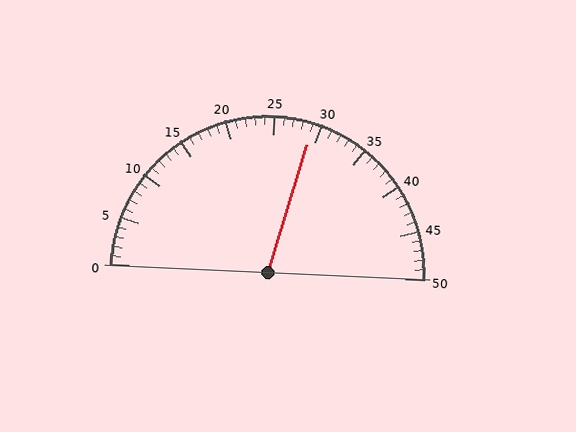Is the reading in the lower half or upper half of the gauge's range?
The reading is in the upper half of the range (0 to 50).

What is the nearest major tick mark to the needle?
The nearest major tick mark is 30.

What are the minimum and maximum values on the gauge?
The gauge ranges from 0 to 50.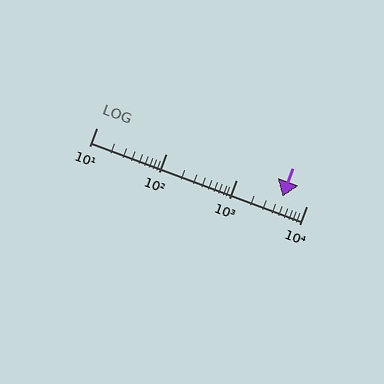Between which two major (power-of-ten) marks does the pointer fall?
The pointer is between 1000 and 10000.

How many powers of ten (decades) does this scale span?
The scale spans 3 decades, from 10 to 10000.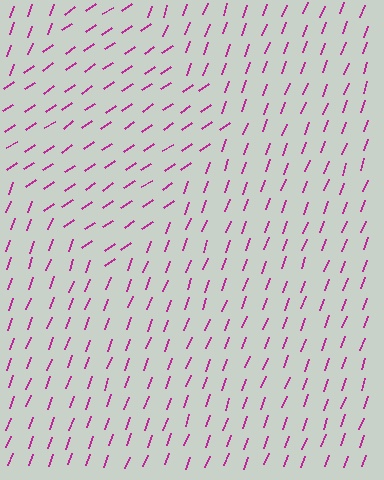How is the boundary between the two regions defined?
The boundary is defined purely by a change in line orientation (approximately 35 degrees difference). All lines are the same color and thickness.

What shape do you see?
I see a diamond.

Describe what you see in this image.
The image is filled with small magenta line segments. A diamond region in the image has lines oriented differently from the surrounding lines, creating a visible texture boundary.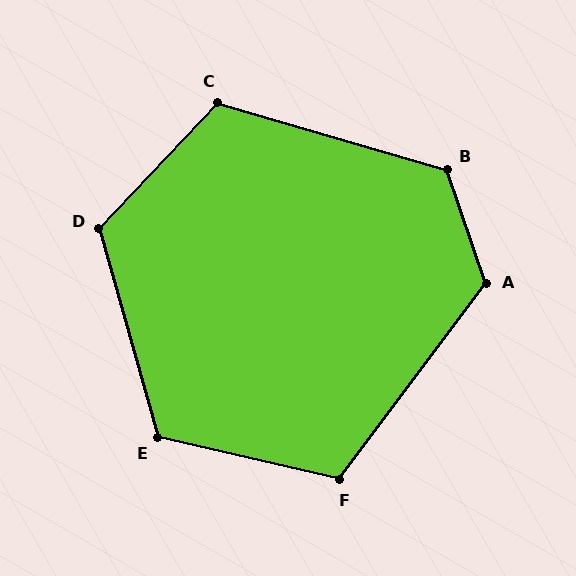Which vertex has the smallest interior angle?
F, at approximately 114 degrees.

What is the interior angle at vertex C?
Approximately 117 degrees (obtuse).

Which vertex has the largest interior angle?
B, at approximately 125 degrees.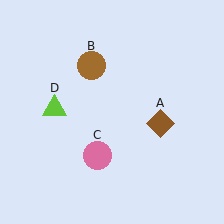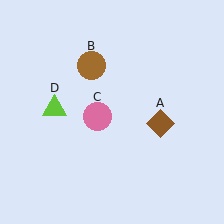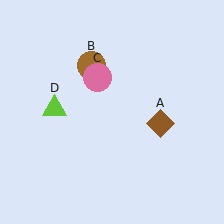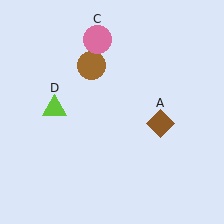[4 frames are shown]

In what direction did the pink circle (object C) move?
The pink circle (object C) moved up.